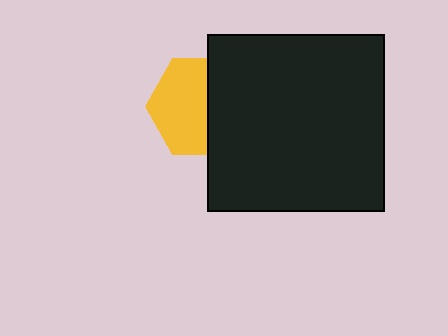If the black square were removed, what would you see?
You would see the complete yellow hexagon.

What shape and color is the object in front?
The object in front is a black square.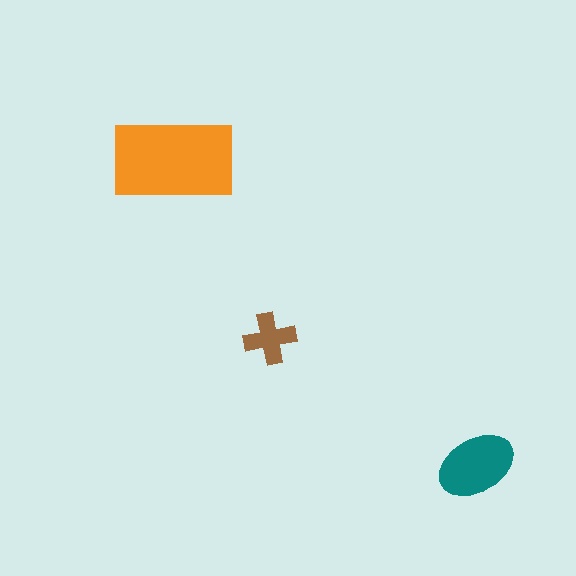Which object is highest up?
The orange rectangle is topmost.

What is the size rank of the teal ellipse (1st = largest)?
2nd.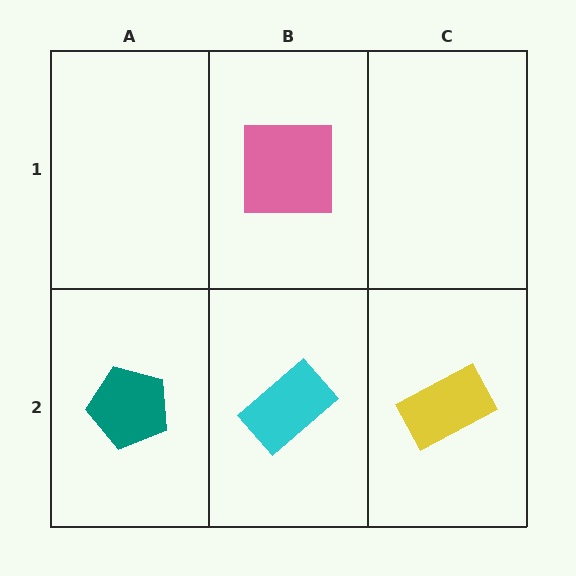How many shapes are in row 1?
1 shape.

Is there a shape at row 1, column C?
No, that cell is empty.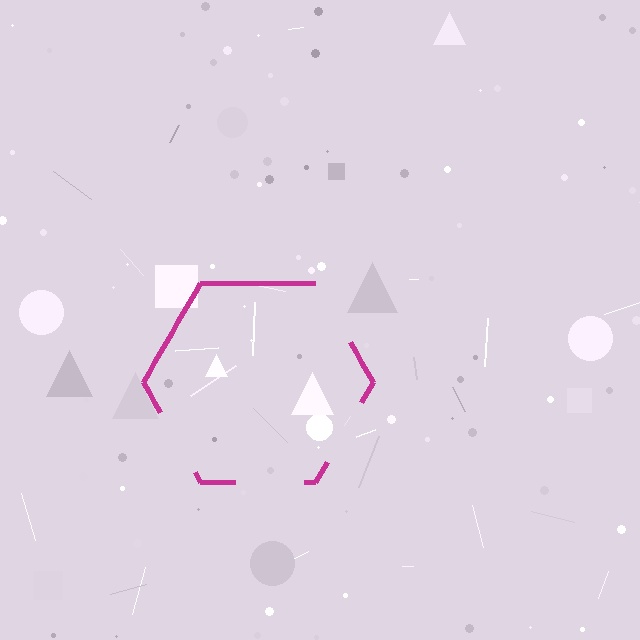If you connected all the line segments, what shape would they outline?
They would outline a hexagon.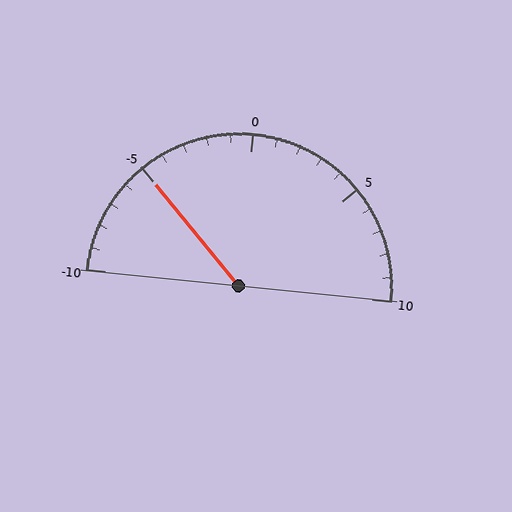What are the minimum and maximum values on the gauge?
The gauge ranges from -10 to 10.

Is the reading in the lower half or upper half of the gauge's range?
The reading is in the lower half of the range (-10 to 10).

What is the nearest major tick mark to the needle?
The nearest major tick mark is -5.